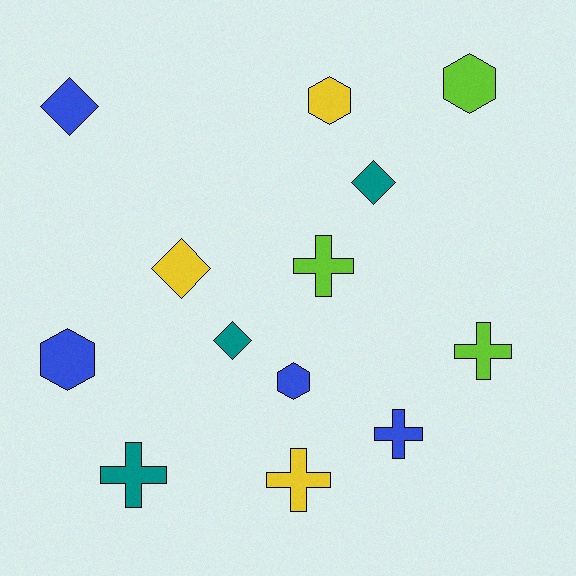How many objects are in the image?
There are 13 objects.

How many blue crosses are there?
There is 1 blue cross.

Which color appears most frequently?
Blue, with 4 objects.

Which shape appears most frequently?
Cross, with 5 objects.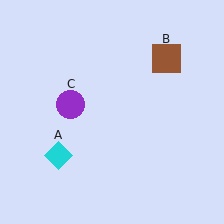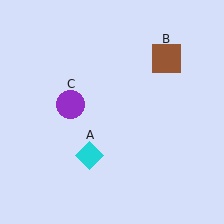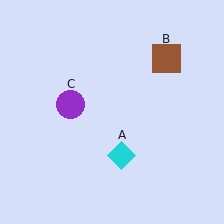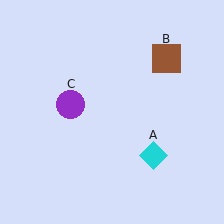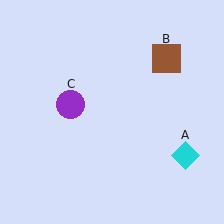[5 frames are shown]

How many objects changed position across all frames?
1 object changed position: cyan diamond (object A).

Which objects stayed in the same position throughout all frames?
Brown square (object B) and purple circle (object C) remained stationary.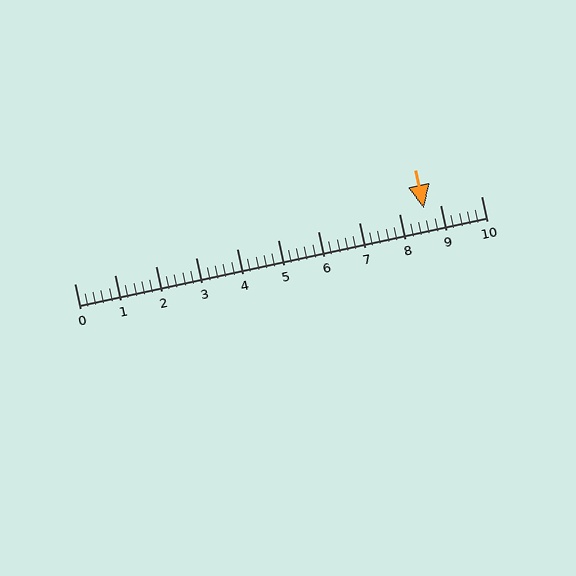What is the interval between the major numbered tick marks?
The major tick marks are spaced 1 units apart.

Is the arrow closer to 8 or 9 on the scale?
The arrow is closer to 9.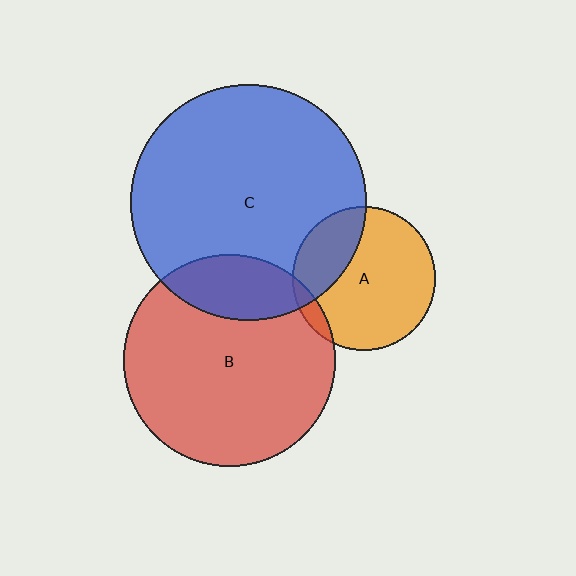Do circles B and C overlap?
Yes.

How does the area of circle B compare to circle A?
Approximately 2.2 times.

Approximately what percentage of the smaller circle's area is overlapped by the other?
Approximately 20%.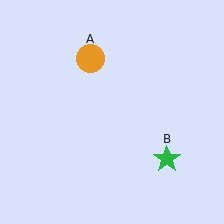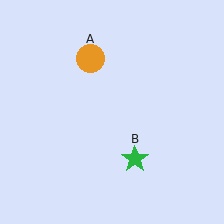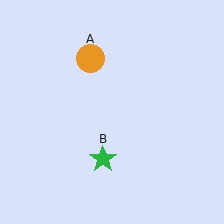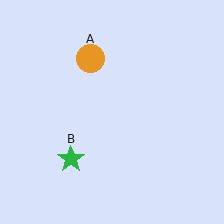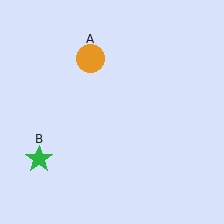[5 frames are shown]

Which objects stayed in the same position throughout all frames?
Orange circle (object A) remained stationary.